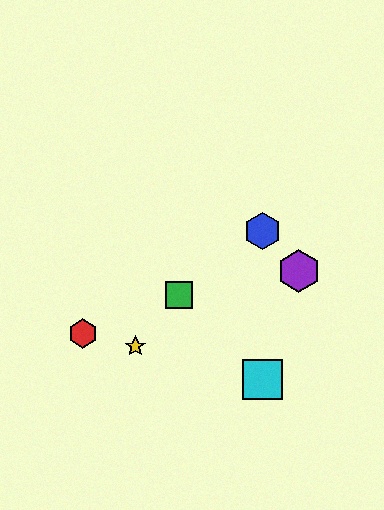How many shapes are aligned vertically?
3 shapes (the blue hexagon, the orange hexagon, the cyan square) are aligned vertically.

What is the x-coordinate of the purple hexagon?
The purple hexagon is at x≈299.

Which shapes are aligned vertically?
The blue hexagon, the orange hexagon, the cyan square are aligned vertically.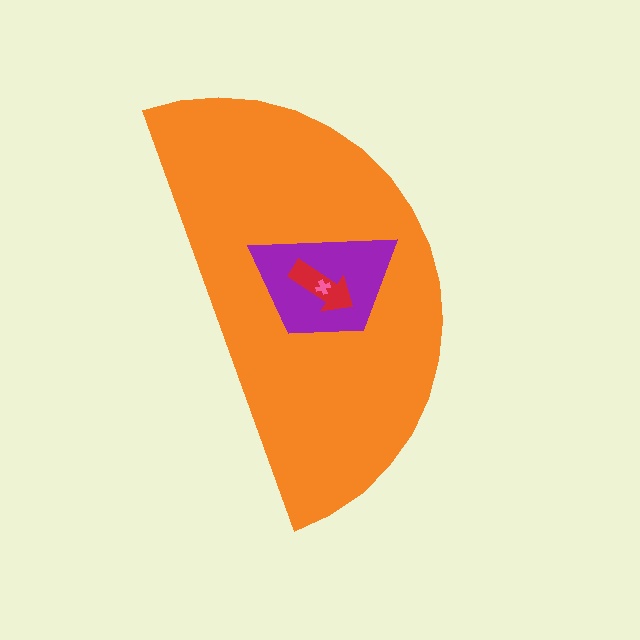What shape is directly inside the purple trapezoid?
The red arrow.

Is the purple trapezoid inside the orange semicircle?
Yes.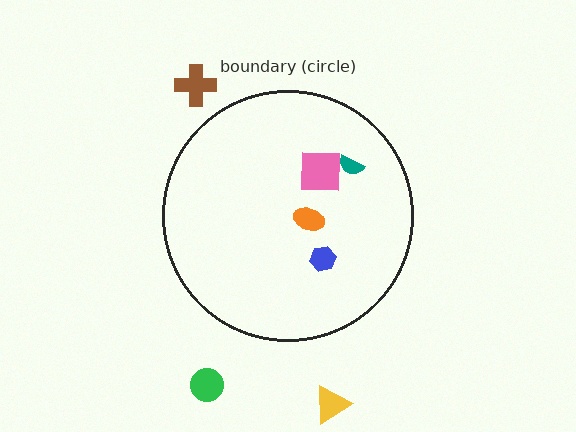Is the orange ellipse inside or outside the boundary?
Inside.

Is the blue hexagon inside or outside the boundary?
Inside.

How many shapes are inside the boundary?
4 inside, 3 outside.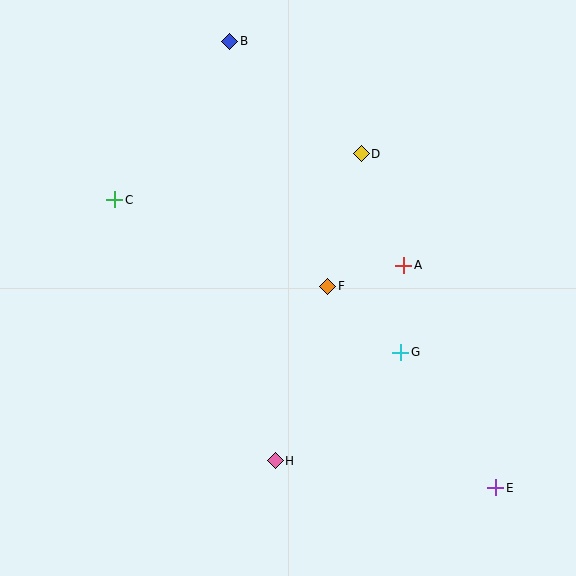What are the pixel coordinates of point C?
Point C is at (115, 200).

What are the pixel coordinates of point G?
Point G is at (401, 352).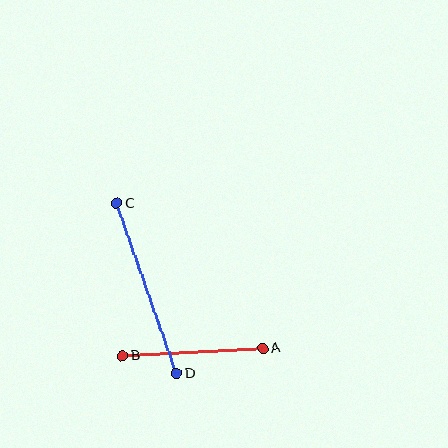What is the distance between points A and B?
The distance is approximately 141 pixels.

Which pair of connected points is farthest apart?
Points C and D are farthest apart.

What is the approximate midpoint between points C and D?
The midpoint is at approximately (146, 288) pixels.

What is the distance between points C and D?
The distance is approximately 180 pixels.